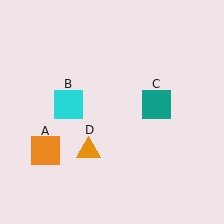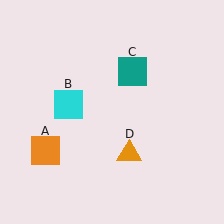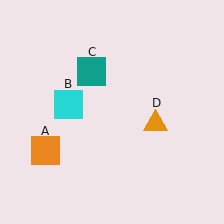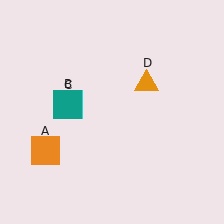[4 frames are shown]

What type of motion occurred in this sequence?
The teal square (object C), orange triangle (object D) rotated counterclockwise around the center of the scene.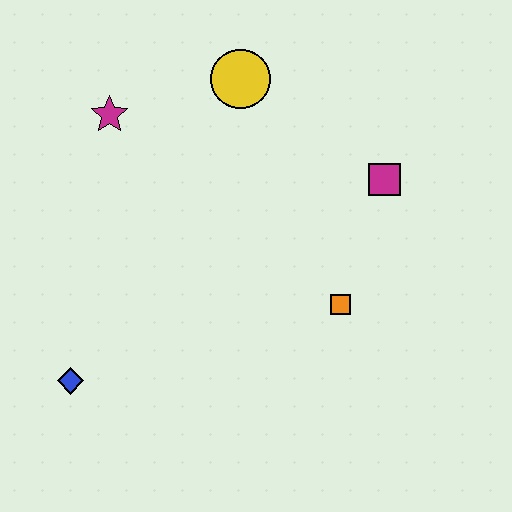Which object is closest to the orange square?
The magenta square is closest to the orange square.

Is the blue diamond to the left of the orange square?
Yes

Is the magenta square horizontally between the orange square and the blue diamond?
No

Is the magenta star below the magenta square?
No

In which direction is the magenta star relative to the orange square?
The magenta star is to the left of the orange square.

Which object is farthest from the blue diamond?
The magenta square is farthest from the blue diamond.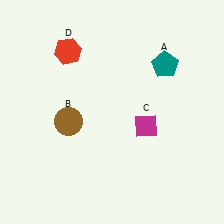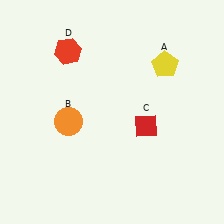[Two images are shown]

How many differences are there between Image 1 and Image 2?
There are 3 differences between the two images.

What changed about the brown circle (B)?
In Image 1, B is brown. In Image 2, it changed to orange.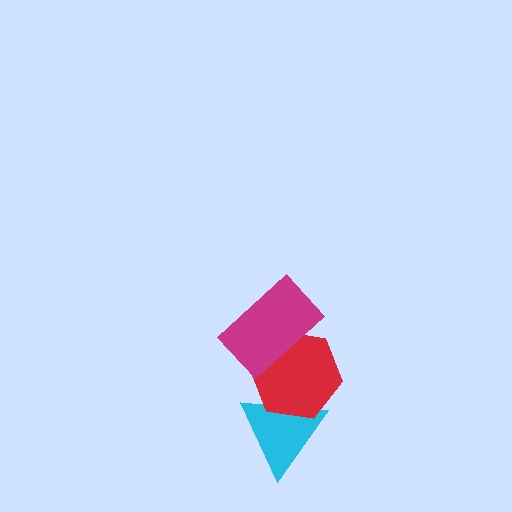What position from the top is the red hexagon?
The red hexagon is 2nd from the top.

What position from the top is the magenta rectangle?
The magenta rectangle is 1st from the top.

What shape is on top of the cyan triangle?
The red hexagon is on top of the cyan triangle.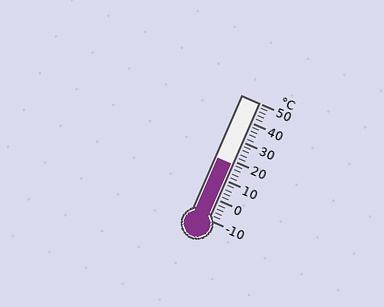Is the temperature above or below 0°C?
The temperature is above 0°C.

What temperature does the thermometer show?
The thermometer shows approximately 18°C.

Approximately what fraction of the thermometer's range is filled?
The thermometer is filled to approximately 45% of its range.